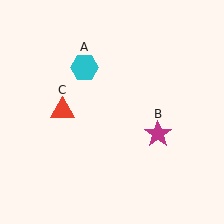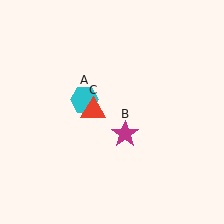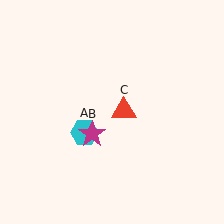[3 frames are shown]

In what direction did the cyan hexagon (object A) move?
The cyan hexagon (object A) moved down.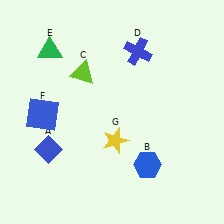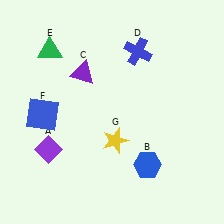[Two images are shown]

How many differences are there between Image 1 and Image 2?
There are 2 differences between the two images.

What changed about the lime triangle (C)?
In Image 1, C is lime. In Image 2, it changed to purple.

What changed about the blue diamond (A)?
In Image 1, A is blue. In Image 2, it changed to purple.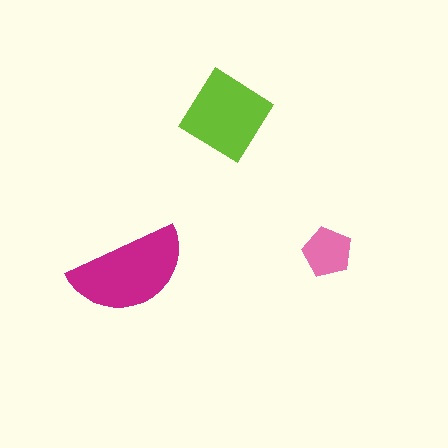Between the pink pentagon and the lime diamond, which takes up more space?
The lime diamond.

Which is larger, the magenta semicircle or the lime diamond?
The magenta semicircle.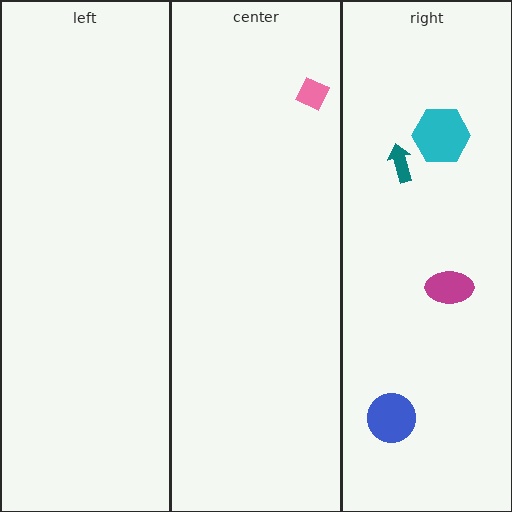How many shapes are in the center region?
1.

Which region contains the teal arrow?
The right region.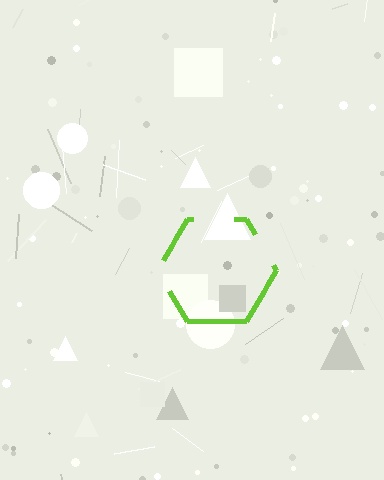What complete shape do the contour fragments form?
The contour fragments form a hexagon.